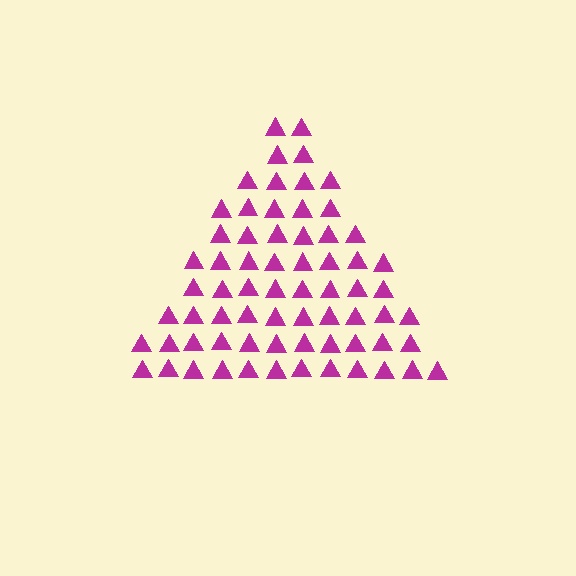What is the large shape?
The large shape is a triangle.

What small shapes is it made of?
It is made of small triangles.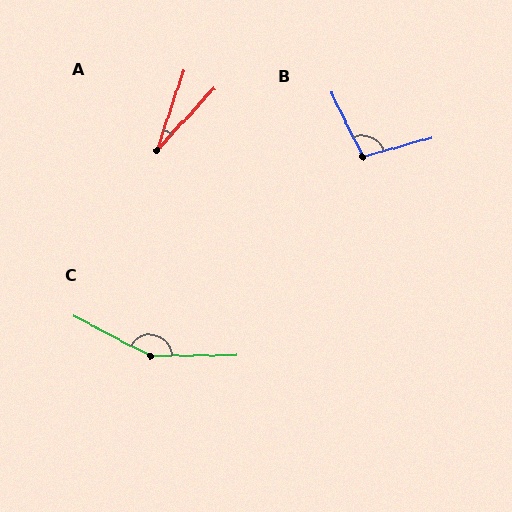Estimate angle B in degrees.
Approximately 100 degrees.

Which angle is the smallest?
A, at approximately 25 degrees.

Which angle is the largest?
C, at approximately 152 degrees.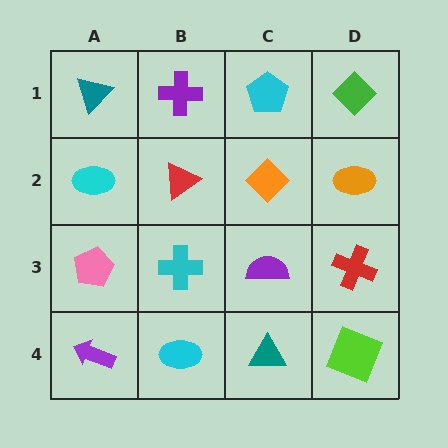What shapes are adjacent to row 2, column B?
A purple cross (row 1, column B), a cyan cross (row 3, column B), a cyan ellipse (row 2, column A), an orange diamond (row 2, column C).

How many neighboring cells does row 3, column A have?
3.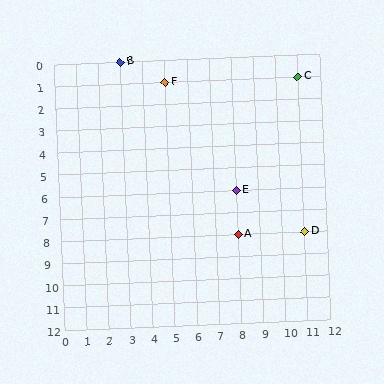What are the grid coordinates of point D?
Point D is at grid coordinates (11, 8).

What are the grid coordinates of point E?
Point E is at grid coordinates (8, 6).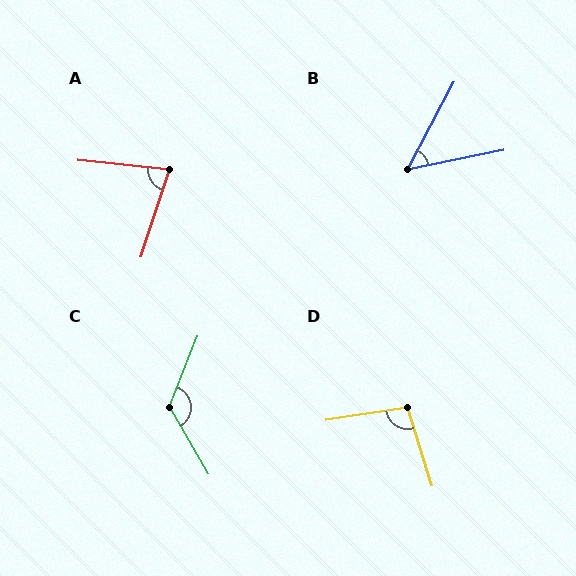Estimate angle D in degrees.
Approximately 98 degrees.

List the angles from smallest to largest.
B (50°), A (78°), D (98°), C (128°).